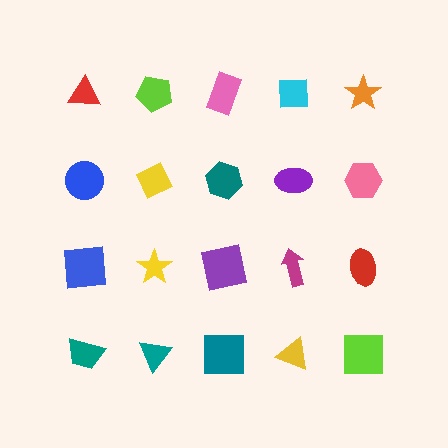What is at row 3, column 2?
A yellow star.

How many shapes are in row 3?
5 shapes.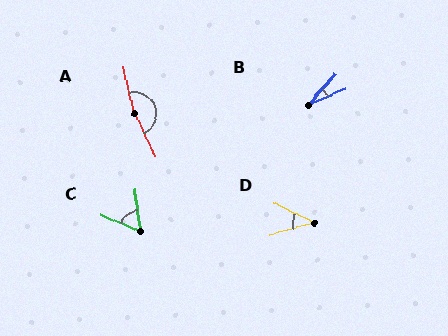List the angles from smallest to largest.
B (25°), D (42°), C (59°), A (167°).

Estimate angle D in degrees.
Approximately 42 degrees.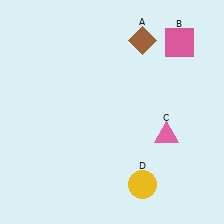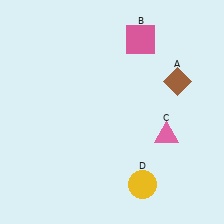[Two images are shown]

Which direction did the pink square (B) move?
The pink square (B) moved left.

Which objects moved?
The objects that moved are: the brown diamond (A), the pink square (B).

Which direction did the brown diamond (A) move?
The brown diamond (A) moved down.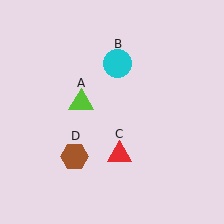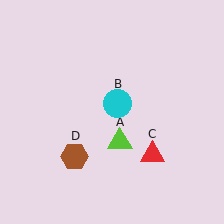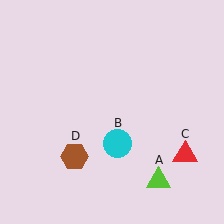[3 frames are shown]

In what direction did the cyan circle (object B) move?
The cyan circle (object B) moved down.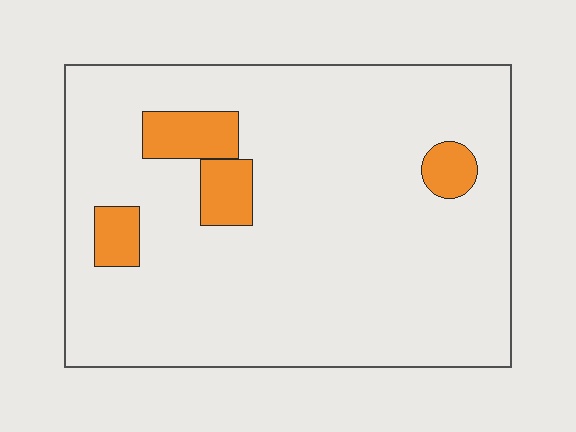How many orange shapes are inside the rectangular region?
4.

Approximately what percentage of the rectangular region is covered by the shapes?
Approximately 10%.